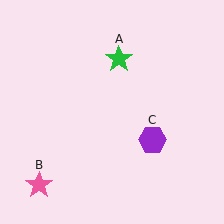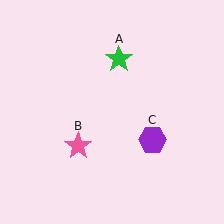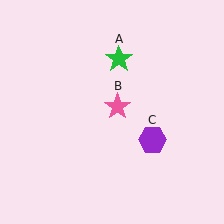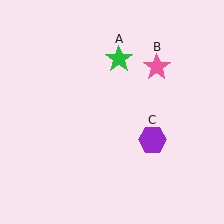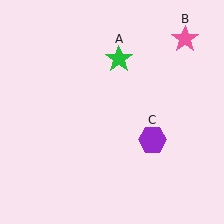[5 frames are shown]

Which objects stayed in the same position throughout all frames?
Green star (object A) and purple hexagon (object C) remained stationary.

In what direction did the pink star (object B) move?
The pink star (object B) moved up and to the right.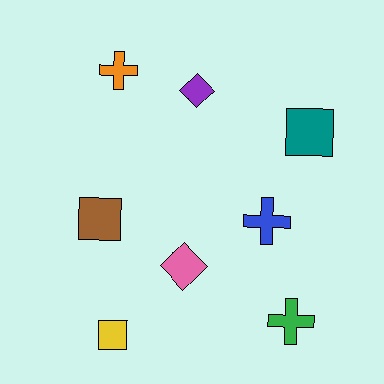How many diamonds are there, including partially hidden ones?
There are 2 diamonds.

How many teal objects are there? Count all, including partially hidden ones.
There is 1 teal object.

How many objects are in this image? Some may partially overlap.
There are 8 objects.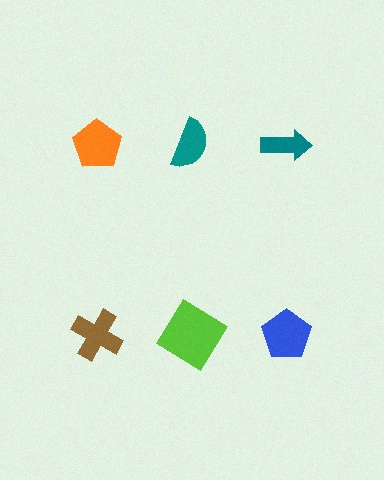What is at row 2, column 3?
A blue pentagon.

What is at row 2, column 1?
A brown cross.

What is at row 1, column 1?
An orange pentagon.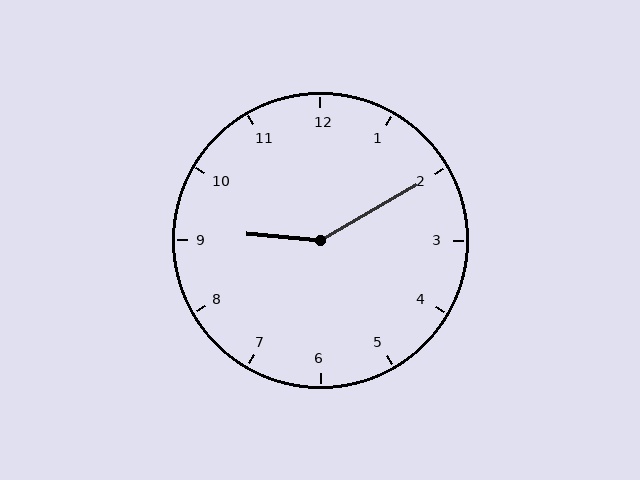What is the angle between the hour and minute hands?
Approximately 145 degrees.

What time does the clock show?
9:10.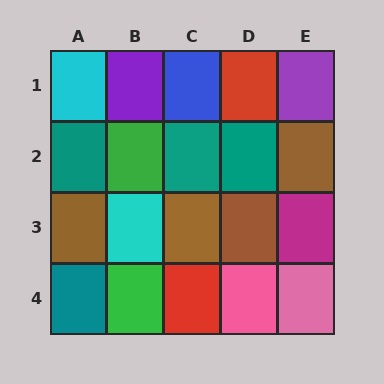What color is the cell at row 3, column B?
Cyan.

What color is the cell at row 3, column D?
Brown.